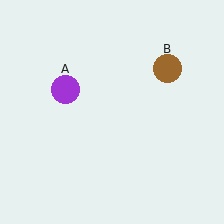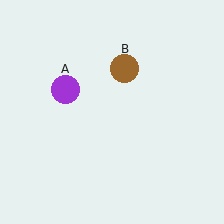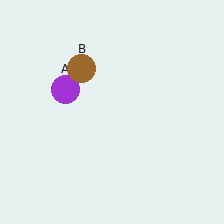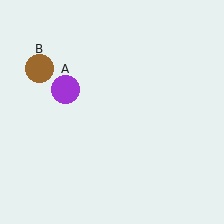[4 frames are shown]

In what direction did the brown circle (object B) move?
The brown circle (object B) moved left.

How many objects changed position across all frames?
1 object changed position: brown circle (object B).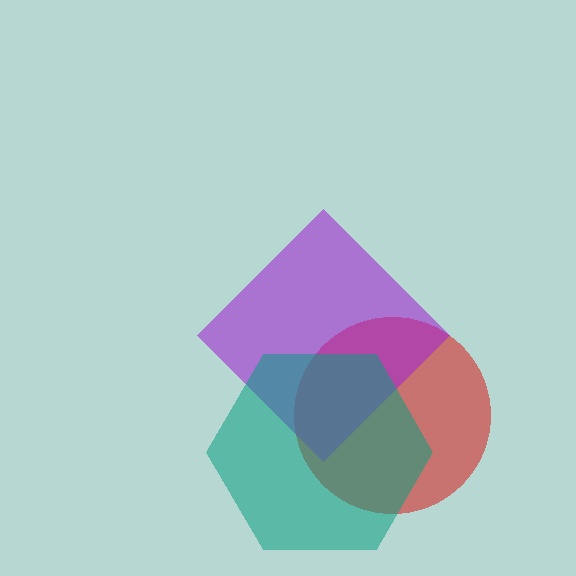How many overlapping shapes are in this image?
There are 3 overlapping shapes in the image.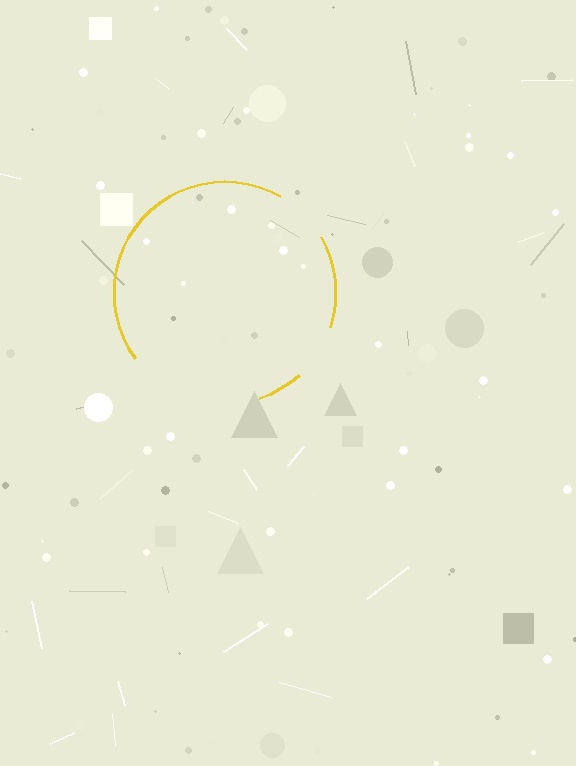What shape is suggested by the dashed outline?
The dashed outline suggests a circle.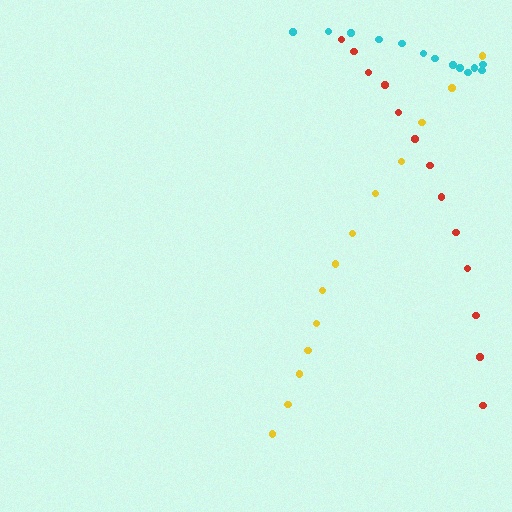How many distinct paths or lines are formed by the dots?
There are 3 distinct paths.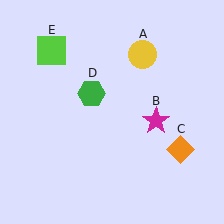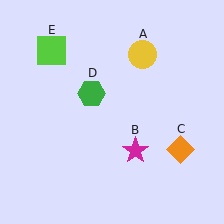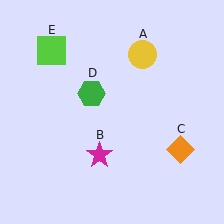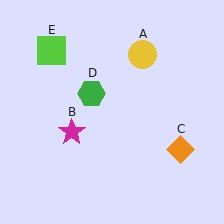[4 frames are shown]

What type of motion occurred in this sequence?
The magenta star (object B) rotated clockwise around the center of the scene.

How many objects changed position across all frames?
1 object changed position: magenta star (object B).